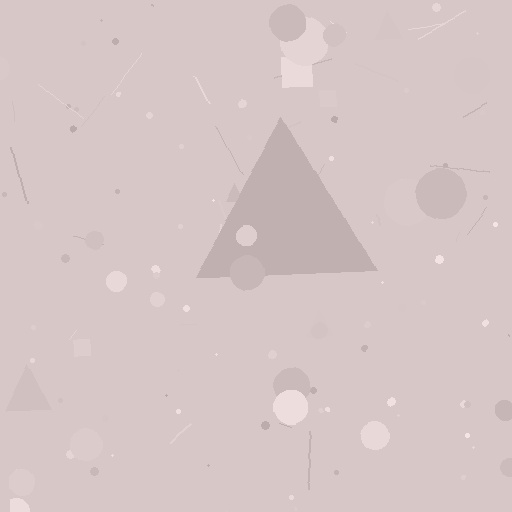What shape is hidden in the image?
A triangle is hidden in the image.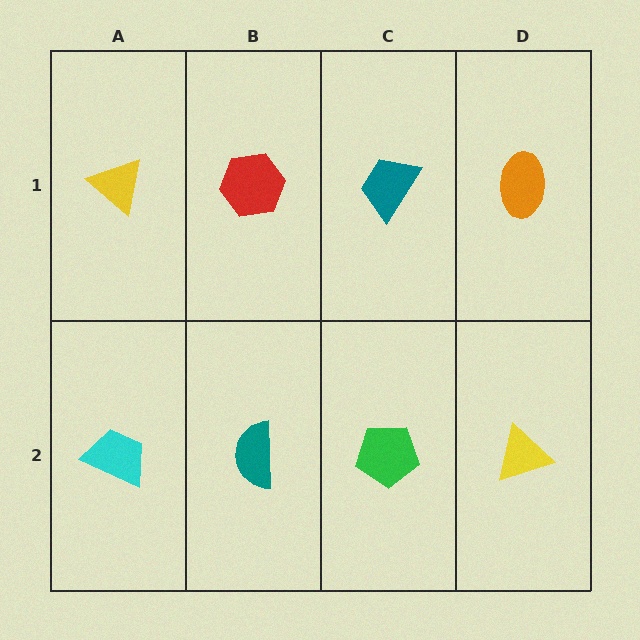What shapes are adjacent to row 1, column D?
A yellow triangle (row 2, column D), a teal trapezoid (row 1, column C).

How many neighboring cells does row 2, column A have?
2.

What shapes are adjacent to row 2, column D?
An orange ellipse (row 1, column D), a green pentagon (row 2, column C).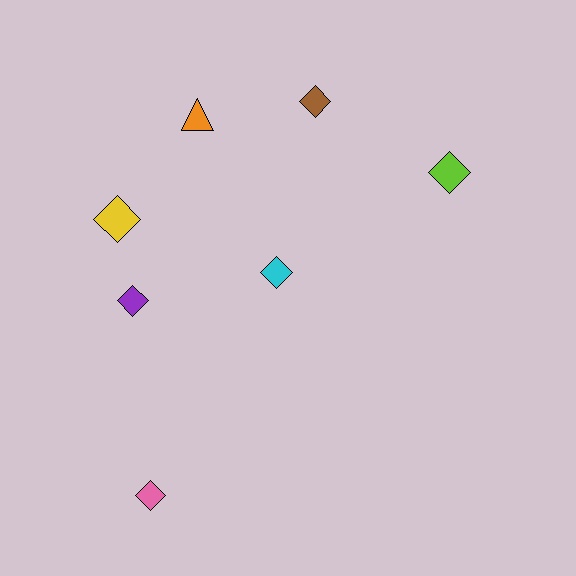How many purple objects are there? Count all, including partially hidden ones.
There is 1 purple object.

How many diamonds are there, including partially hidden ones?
There are 6 diamonds.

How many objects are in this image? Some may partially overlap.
There are 7 objects.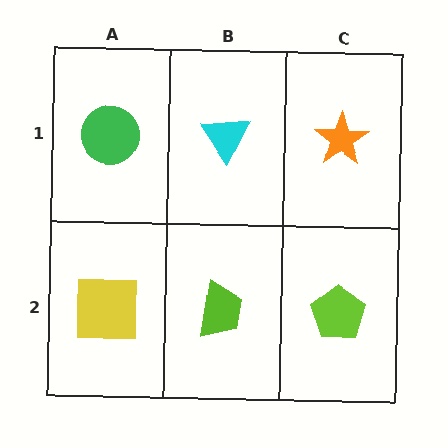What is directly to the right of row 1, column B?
An orange star.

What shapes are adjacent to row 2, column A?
A green circle (row 1, column A), a lime trapezoid (row 2, column B).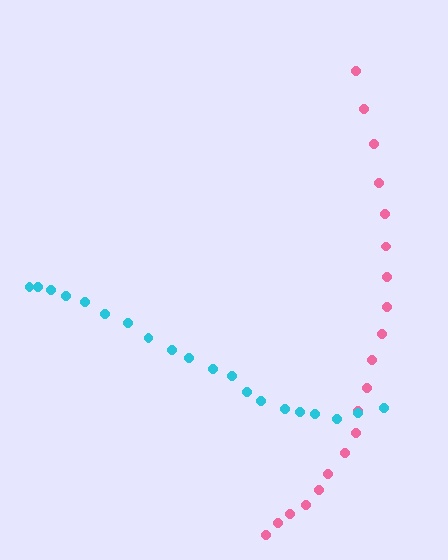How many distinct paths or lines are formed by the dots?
There are 2 distinct paths.